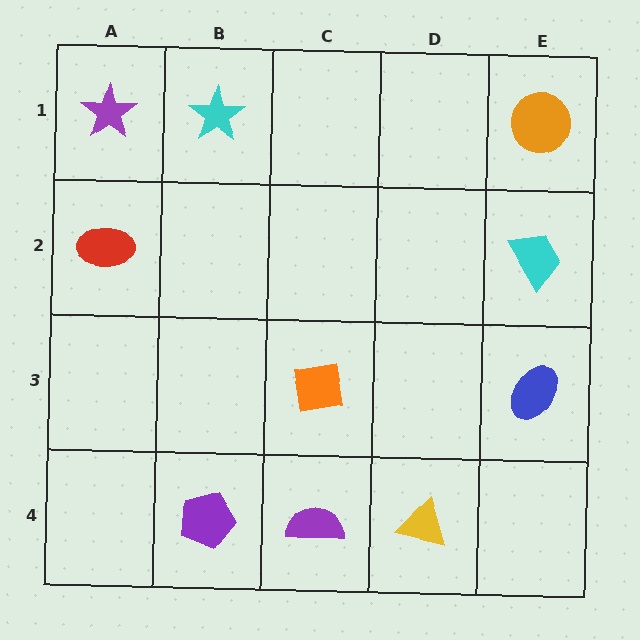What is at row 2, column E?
A cyan trapezoid.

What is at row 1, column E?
An orange circle.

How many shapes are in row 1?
3 shapes.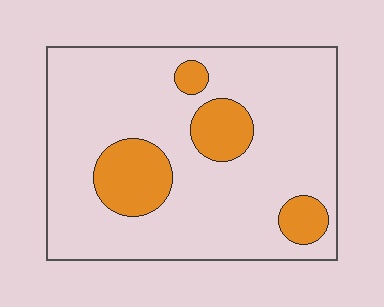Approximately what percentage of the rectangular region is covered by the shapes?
Approximately 20%.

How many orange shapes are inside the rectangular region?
4.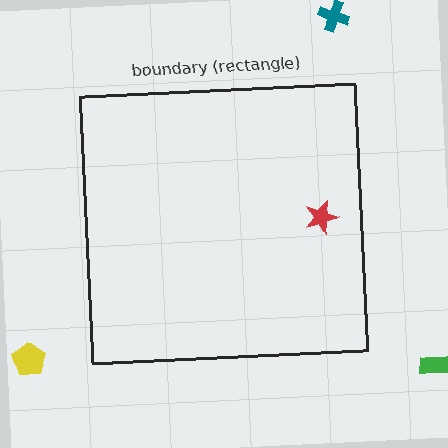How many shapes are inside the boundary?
1 inside, 3 outside.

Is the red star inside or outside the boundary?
Inside.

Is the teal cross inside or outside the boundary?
Outside.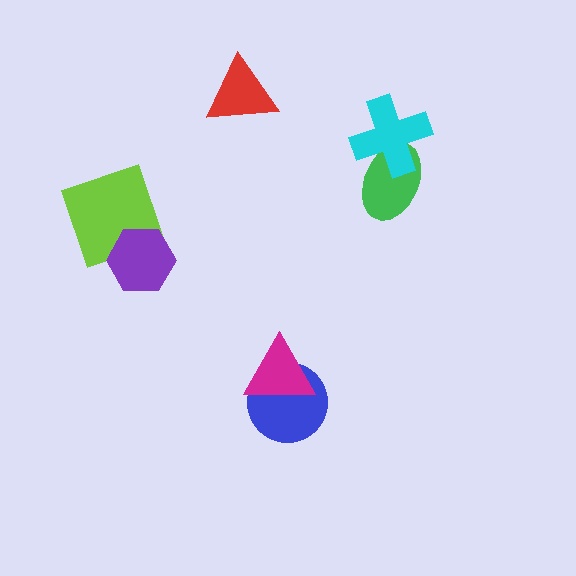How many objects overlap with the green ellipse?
1 object overlaps with the green ellipse.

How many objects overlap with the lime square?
1 object overlaps with the lime square.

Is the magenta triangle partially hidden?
No, no other shape covers it.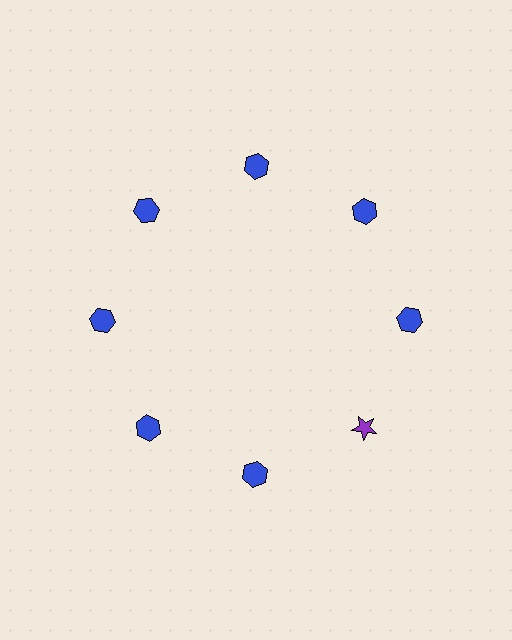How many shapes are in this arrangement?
There are 8 shapes arranged in a ring pattern.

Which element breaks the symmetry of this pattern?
The purple star at roughly the 4 o'clock position breaks the symmetry. All other shapes are blue hexagons.